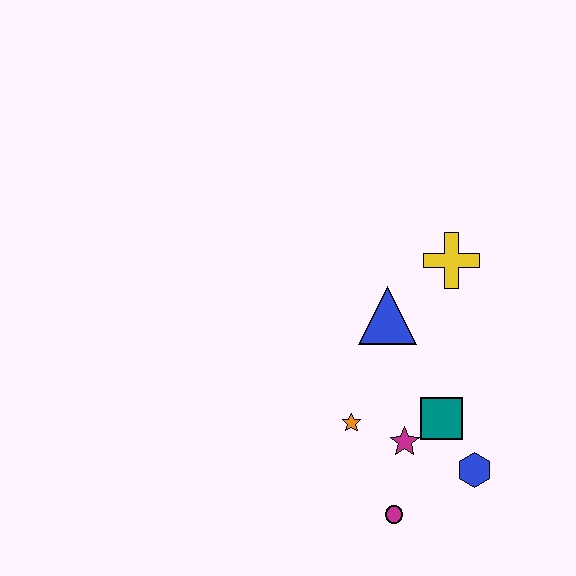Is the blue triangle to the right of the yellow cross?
No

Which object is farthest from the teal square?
The yellow cross is farthest from the teal square.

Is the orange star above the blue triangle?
No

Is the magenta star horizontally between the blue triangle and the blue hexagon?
Yes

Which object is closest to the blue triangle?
The yellow cross is closest to the blue triangle.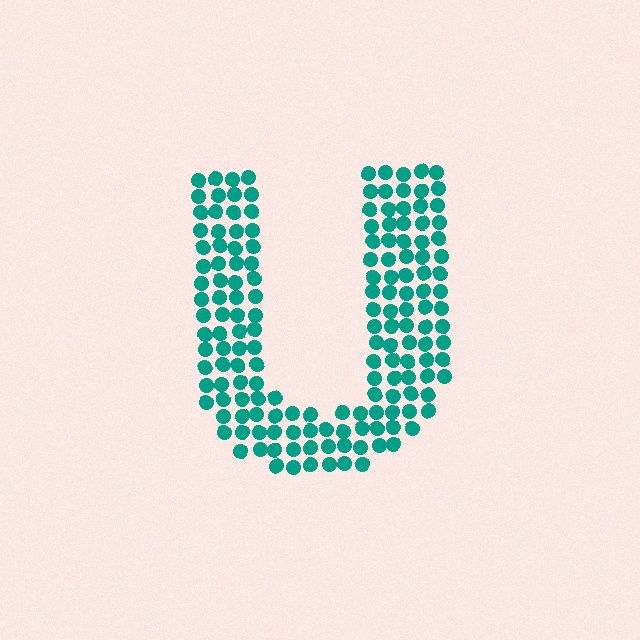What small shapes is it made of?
It is made of small circles.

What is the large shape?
The large shape is the letter U.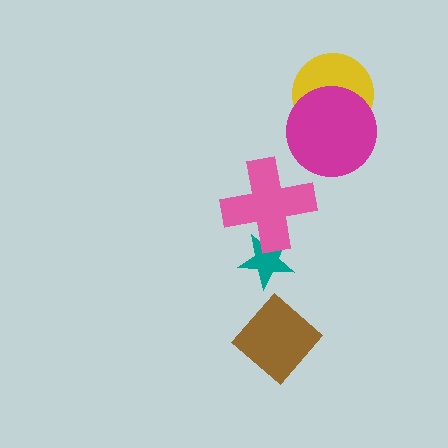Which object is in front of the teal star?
The pink cross is in front of the teal star.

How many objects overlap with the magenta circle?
1 object overlaps with the magenta circle.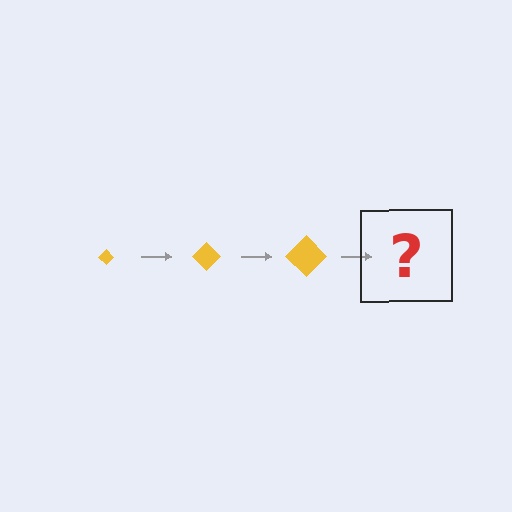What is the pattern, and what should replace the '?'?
The pattern is that the diamond gets progressively larger each step. The '?' should be a yellow diamond, larger than the previous one.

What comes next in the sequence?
The next element should be a yellow diamond, larger than the previous one.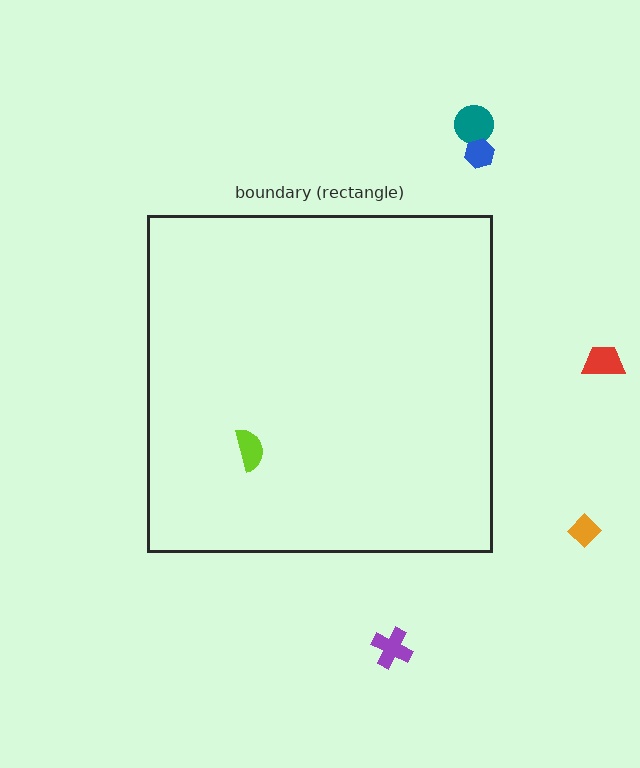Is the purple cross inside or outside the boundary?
Outside.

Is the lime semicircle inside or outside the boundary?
Inside.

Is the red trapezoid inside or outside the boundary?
Outside.